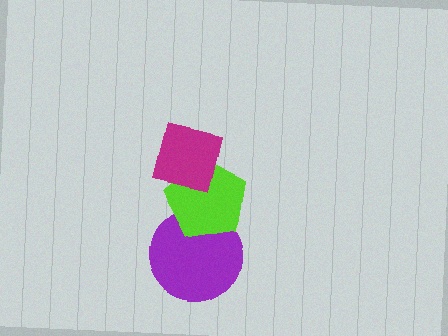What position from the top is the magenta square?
The magenta square is 1st from the top.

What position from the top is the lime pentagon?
The lime pentagon is 2nd from the top.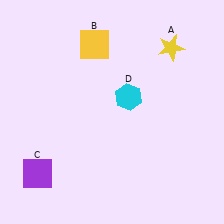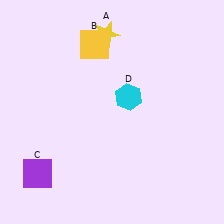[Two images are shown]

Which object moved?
The yellow star (A) moved left.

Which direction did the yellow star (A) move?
The yellow star (A) moved left.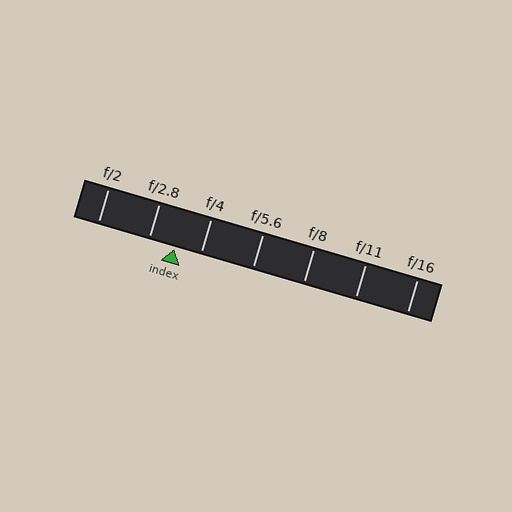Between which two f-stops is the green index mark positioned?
The index mark is between f/2.8 and f/4.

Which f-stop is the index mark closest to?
The index mark is closest to f/2.8.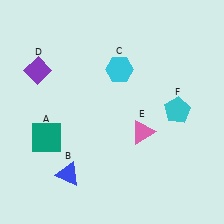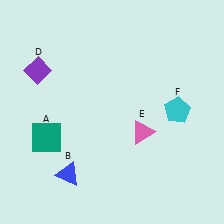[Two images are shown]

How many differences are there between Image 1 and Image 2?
There is 1 difference between the two images.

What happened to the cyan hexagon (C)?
The cyan hexagon (C) was removed in Image 2. It was in the top-right area of Image 1.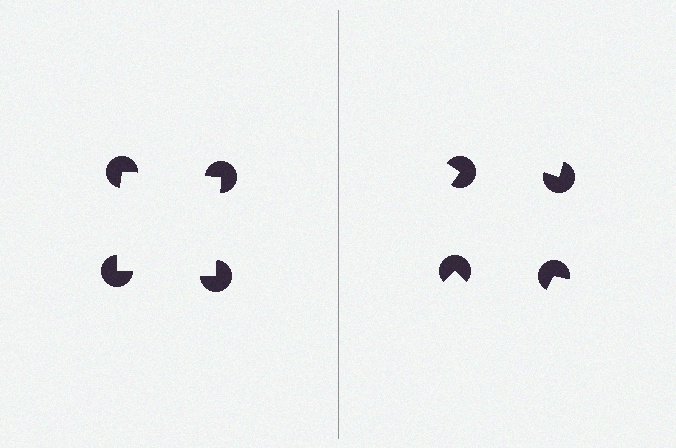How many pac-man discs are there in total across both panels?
8 — 4 on each side.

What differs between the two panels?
The pac-man discs are positioned identically on both sides; only the wedge orientations differ. On the left they align to a square; on the right they are misaligned.